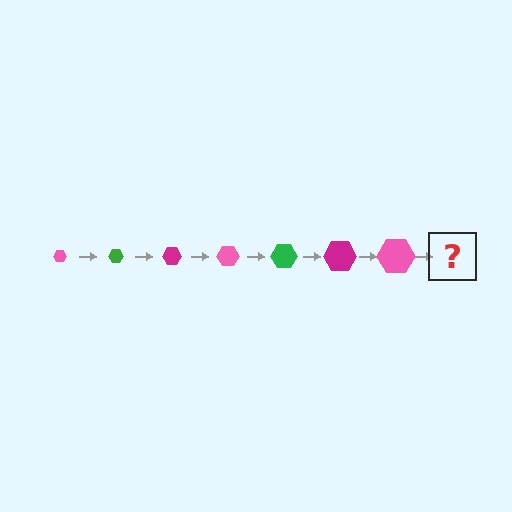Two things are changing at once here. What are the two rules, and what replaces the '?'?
The two rules are that the hexagon grows larger each step and the color cycles through pink, green, and magenta. The '?' should be a green hexagon, larger than the previous one.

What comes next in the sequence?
The next element should be a green hexagon, larger than the previous one.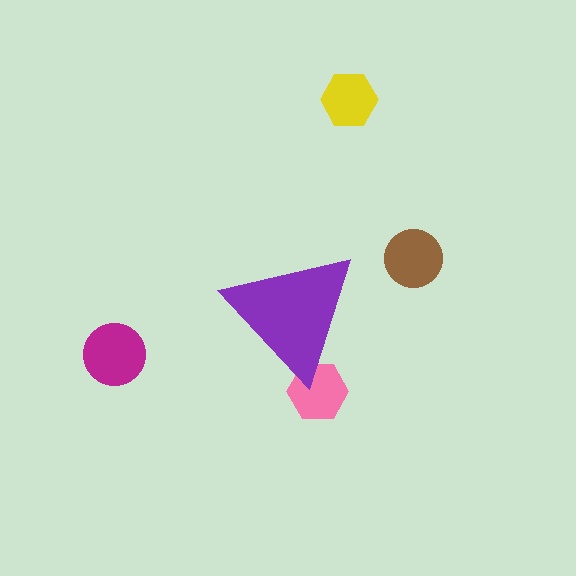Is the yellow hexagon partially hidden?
No, the yellow hexagon is fully visible.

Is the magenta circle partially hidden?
No, the magenta circle is fully visible.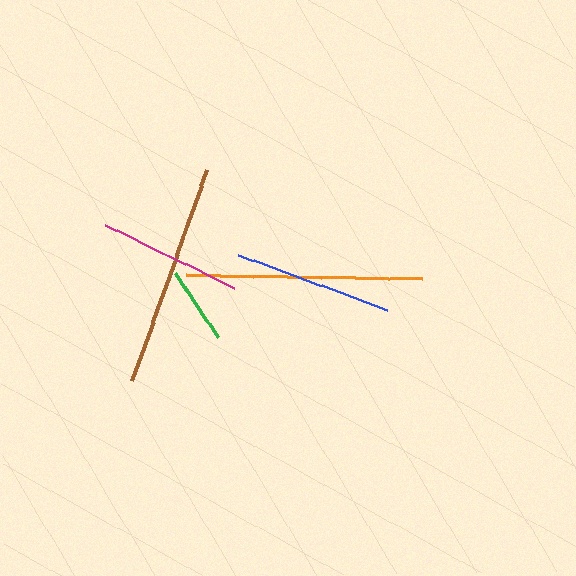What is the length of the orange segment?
The orange segment is approximately 236 pixels long.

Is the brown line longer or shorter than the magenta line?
The brown line is longer than the magenta line.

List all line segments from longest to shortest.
From longest to shortest: orange, brown, blue, magenta, green.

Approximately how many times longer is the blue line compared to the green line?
The blue line is approximately 2.1 times the length of the green line.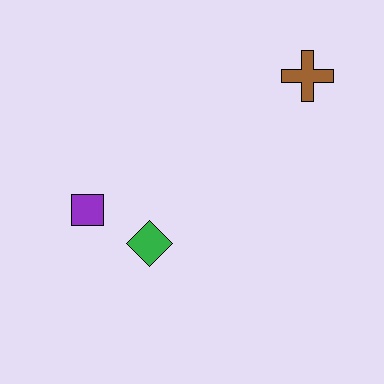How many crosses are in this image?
There is 1 cross.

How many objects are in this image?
There are 3 objects.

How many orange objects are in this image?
There are no orange objects.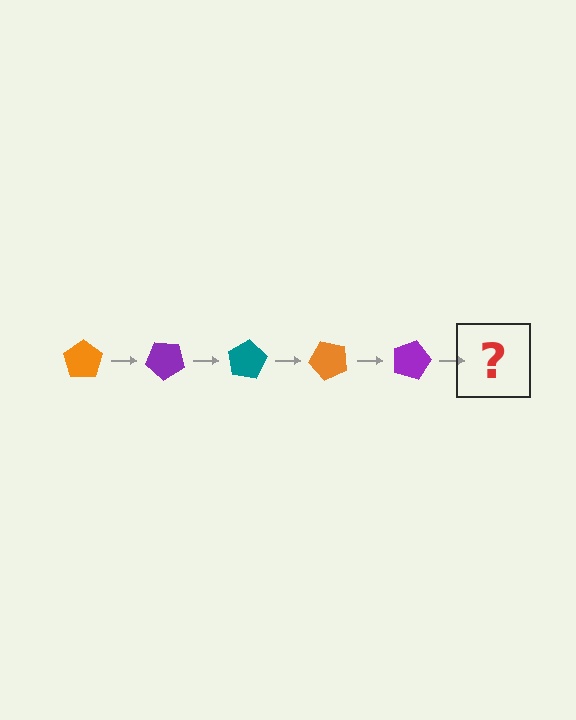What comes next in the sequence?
The next element should be a teal pentagon, rotated 200 degrees from the start.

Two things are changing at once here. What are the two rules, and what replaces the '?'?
The two rules are that it rotates 40 degrees each step and the color cycles through orange, purple, and teal. The '?' should be a teal pentagon, rotated 200 degrees from the start.